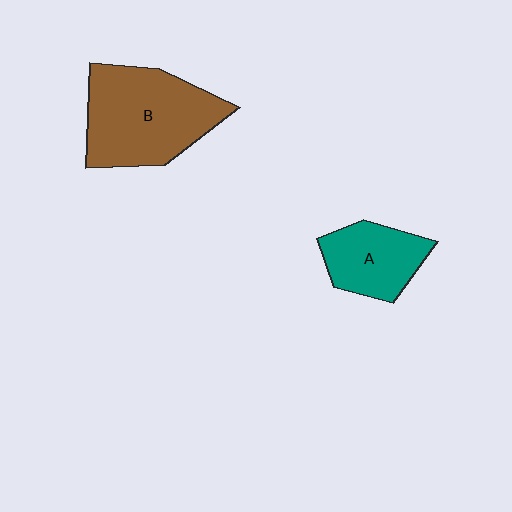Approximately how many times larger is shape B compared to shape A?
Approximately 1.8 times.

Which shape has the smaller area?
Shape A (teal).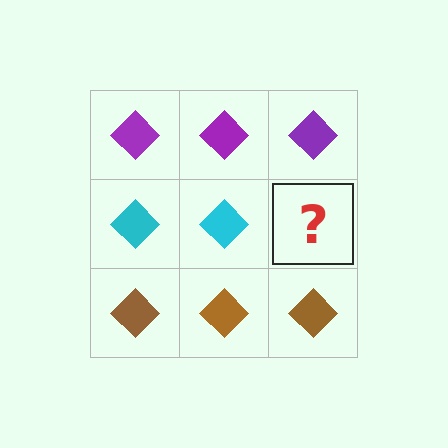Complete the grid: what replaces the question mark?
The question mark should be replaced with a cyan diamond.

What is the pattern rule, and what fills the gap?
The rule is that each row has a consistent color. The gap should be filled with a cyan diamond.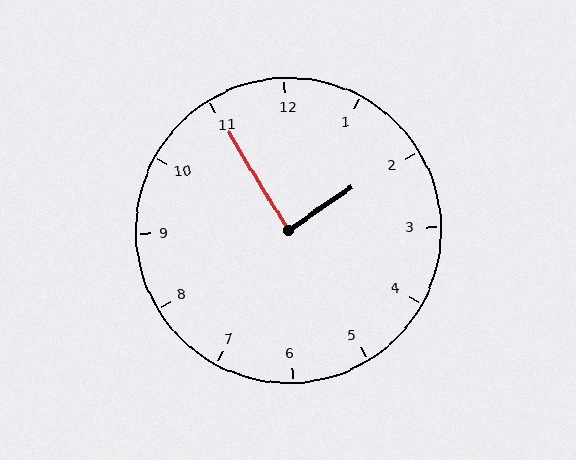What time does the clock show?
1:55.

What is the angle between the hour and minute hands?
Approximately 88 degrees.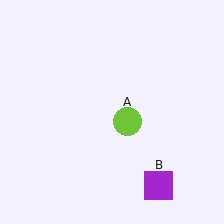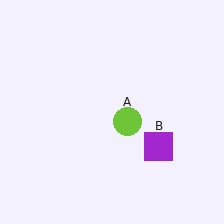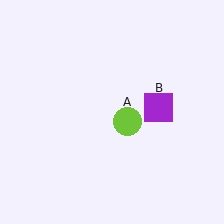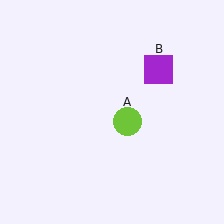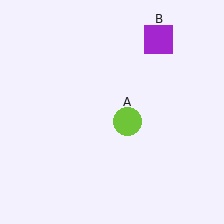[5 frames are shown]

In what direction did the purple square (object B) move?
The purple square (object B) moved up.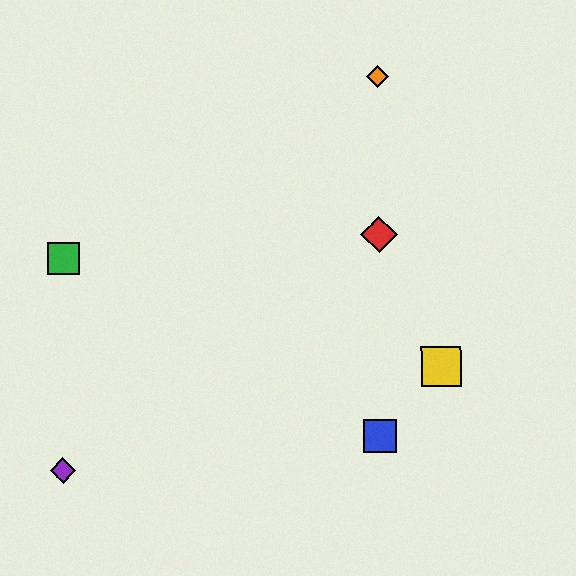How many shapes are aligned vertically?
3 shapes (the red diamond, the blue square, the orange diamond) are aligned vertically.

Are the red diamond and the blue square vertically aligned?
Yes, both are at x≈379.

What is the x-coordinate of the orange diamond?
The orange diamond is at x≈377.